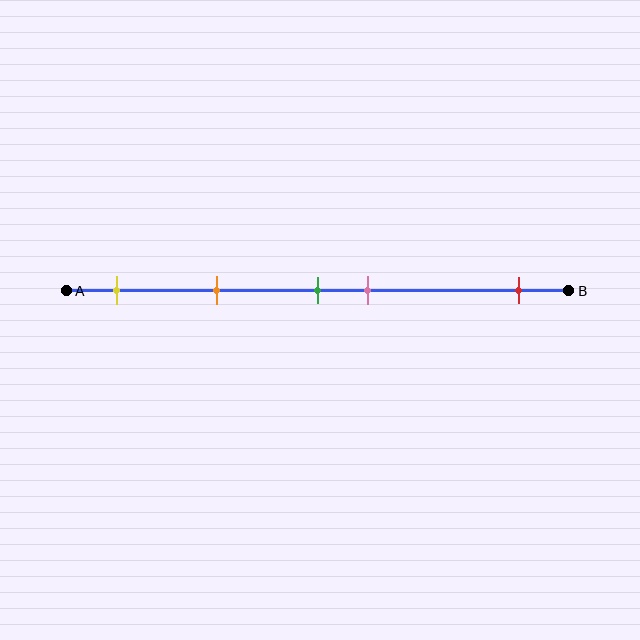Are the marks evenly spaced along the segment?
No, the marks are not evenly spaced.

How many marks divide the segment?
There are 5 marks dividing the segment.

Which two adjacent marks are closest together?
The green and pink marks are the closest adjacent pair.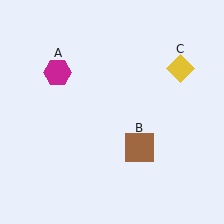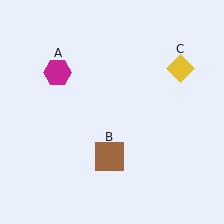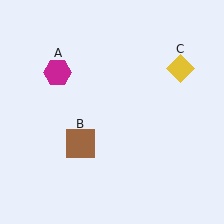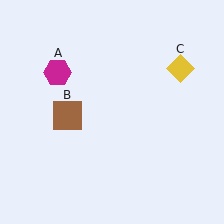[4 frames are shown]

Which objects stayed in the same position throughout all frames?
Magenta hexagon (object A) and yellow diamond (object C) remained stationary.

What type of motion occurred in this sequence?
The brown square (object B) rotated clockwise around the center of the scene.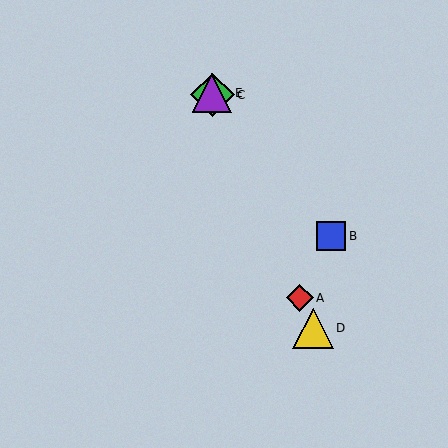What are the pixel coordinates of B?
Object B is at (331, 236).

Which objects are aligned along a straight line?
Objects A, C, D, E are aligned along a straight line.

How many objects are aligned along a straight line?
4 objects (A, C, D, E) are aligned along a straight line.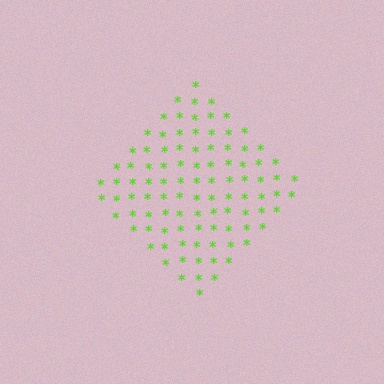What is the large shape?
The large shape is a diamond.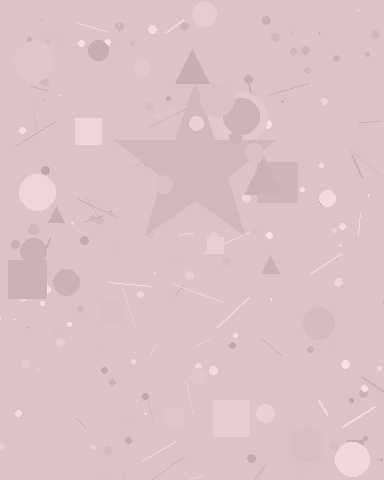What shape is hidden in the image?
A star is hidden in the image.